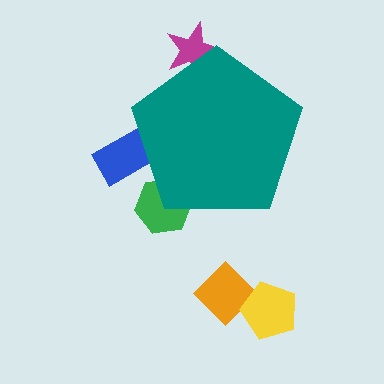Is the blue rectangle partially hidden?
Yes, the blue rectangle is partially hidden behind the teal pentagon.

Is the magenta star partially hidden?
Yes, the magenta star is partially hidden behind the teal pentagon.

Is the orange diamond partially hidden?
No, the orange diamond is fully visible.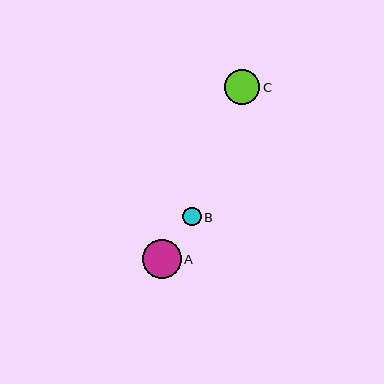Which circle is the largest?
Circle A is the largest with a size of approximately 39 pixels.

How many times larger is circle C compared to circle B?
Circle C is approximately 1.9 times the size of circle B.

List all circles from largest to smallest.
From largest to smallest: A, C, B.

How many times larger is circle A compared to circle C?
Circle A is approximately 1.1 times the size of circle C.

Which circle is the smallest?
Circle B is the smallest with a size of approximately 19 pixels.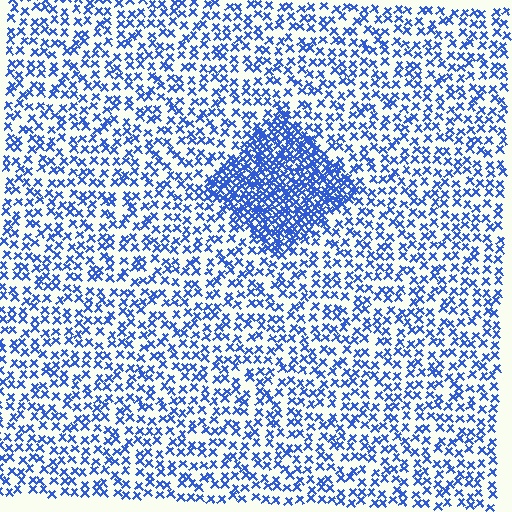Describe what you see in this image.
The image contains small blue elements arranged at two different densities. A diamond-shaped region is visible where the elements are more densely packed than the surrounding area.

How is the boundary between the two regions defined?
The boundary is defined by a change in element density (approximately 2.5x ratio). All elements are the same color, size, and shape.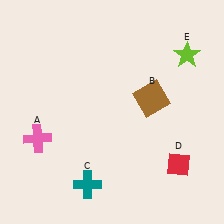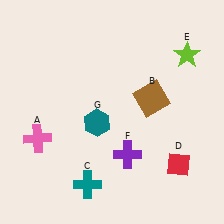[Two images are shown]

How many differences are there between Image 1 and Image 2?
There are 2 differences between the two images.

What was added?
A purple cross (F), a teal hexagon (G) were added in Image 2.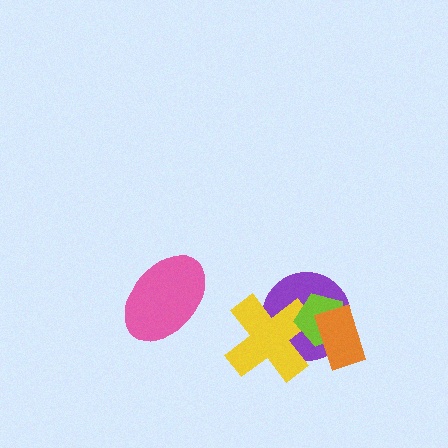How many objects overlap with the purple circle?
3 objects overlap with the purple circle.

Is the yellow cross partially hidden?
Yes, it is partially covered by another shape.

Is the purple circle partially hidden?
Yes, it is partially covered by another shape.